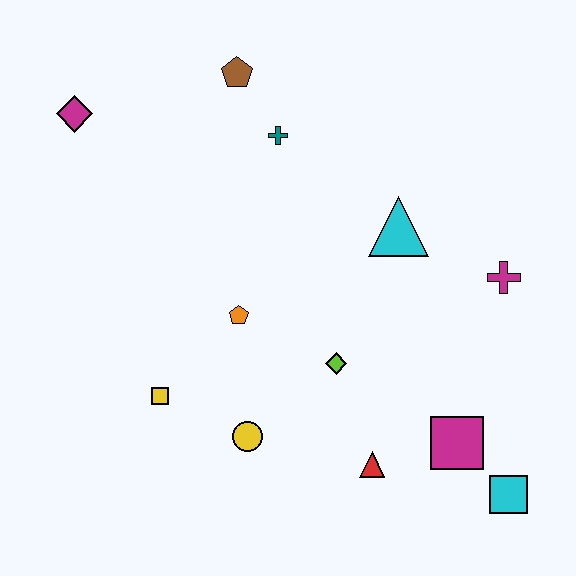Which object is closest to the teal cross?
The brown pentagon is closest to the teal cross.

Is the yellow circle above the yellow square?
No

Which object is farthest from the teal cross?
The cyan square is farthest from the teal cross.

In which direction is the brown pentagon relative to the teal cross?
The brown pentagon is above the teal cross.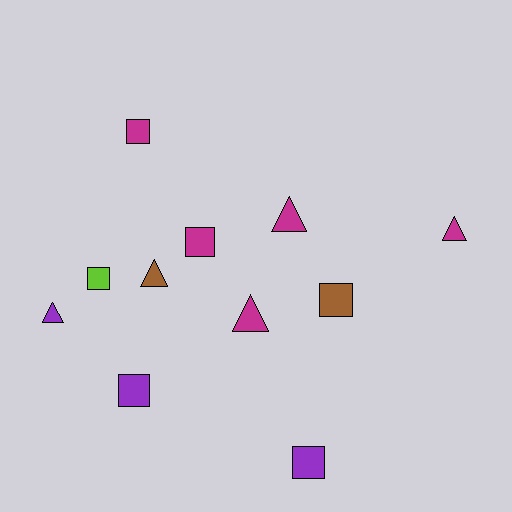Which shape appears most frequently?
Square, with 6 objects.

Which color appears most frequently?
Magenta, with 5 objects.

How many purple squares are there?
There are 2 purple squares.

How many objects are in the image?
There are 11 objects.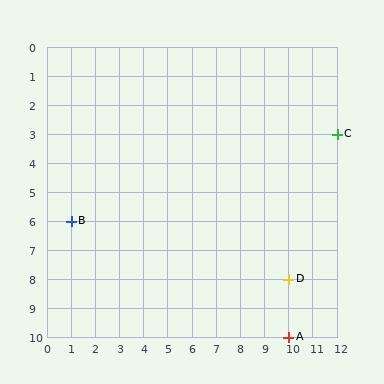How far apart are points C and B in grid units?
Points C and B are 11 columns and 3 rows apart (about 11.4 grid units diagonally).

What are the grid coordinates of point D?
Point D is at grid coordinates (10, 8).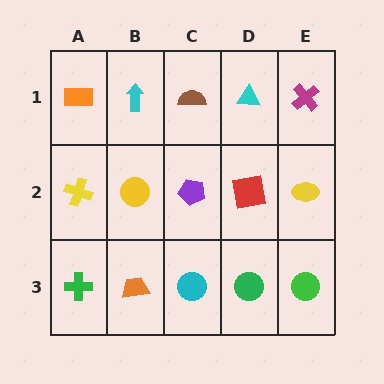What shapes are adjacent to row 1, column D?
A red square (row 2, column D), a brown semicircle (row 1, column C), a magenta cross (row 1, column E).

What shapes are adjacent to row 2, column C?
A brown semicircle (row 1, column C), a cyan circle (row 3, column C), a yellow circle (row 2, column B), a red square (row 2, column D).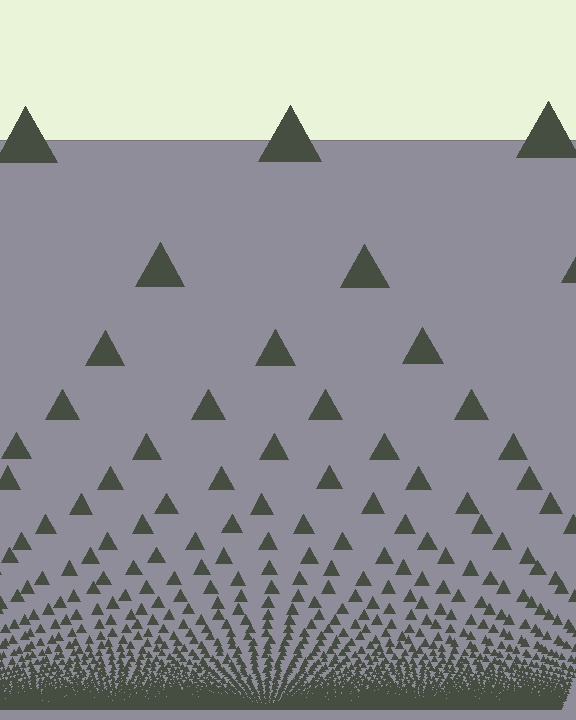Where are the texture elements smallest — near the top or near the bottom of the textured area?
Near the bottom.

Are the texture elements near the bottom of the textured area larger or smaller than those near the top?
Smaller. The gradient is inverted — elements near the bottom are smaller and denser.